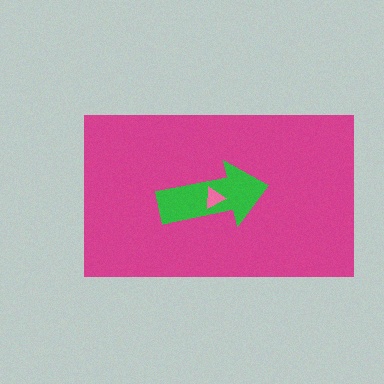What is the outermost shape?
The magenta rectangle.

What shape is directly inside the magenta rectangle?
The green arrow.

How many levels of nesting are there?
3.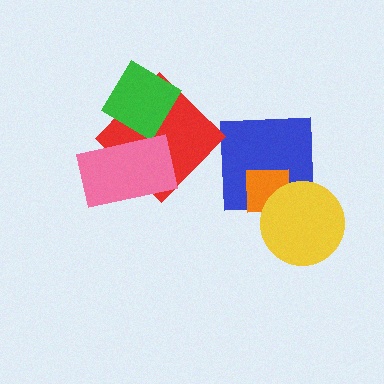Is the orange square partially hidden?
Yes, it is partially covered by another shape.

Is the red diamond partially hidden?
Yes, it is partially covered by another shape.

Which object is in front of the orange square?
The yellow circle is in front of the orange square.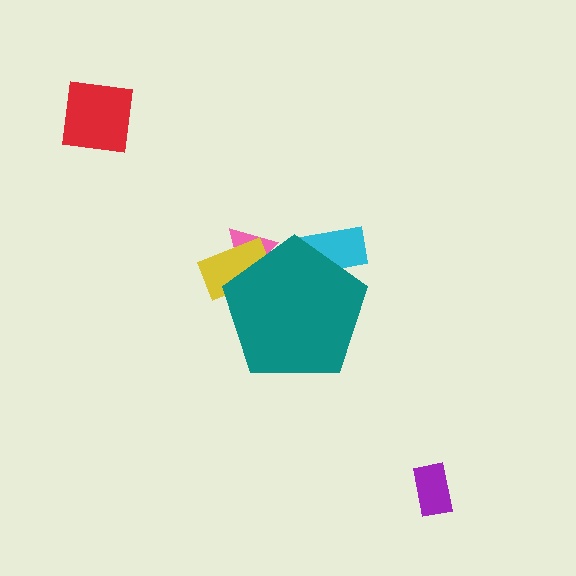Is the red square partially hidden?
No, the red square is fully visible.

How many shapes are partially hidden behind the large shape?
4 shapes are partially hidden.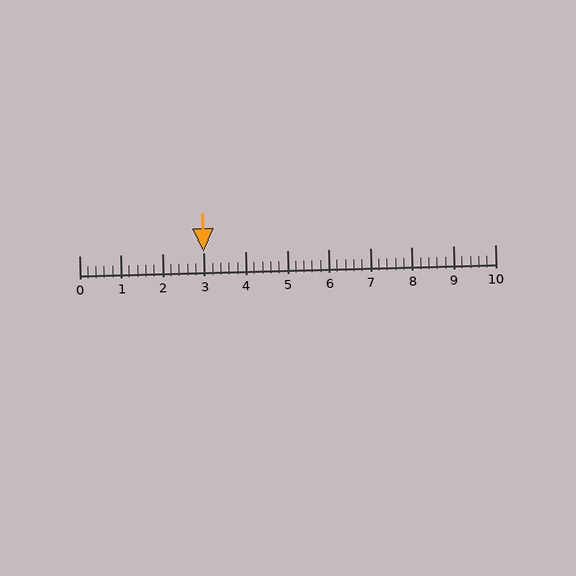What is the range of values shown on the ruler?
The ruler shows values from 0 to 10.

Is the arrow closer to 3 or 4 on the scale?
The arrow is closer to 3.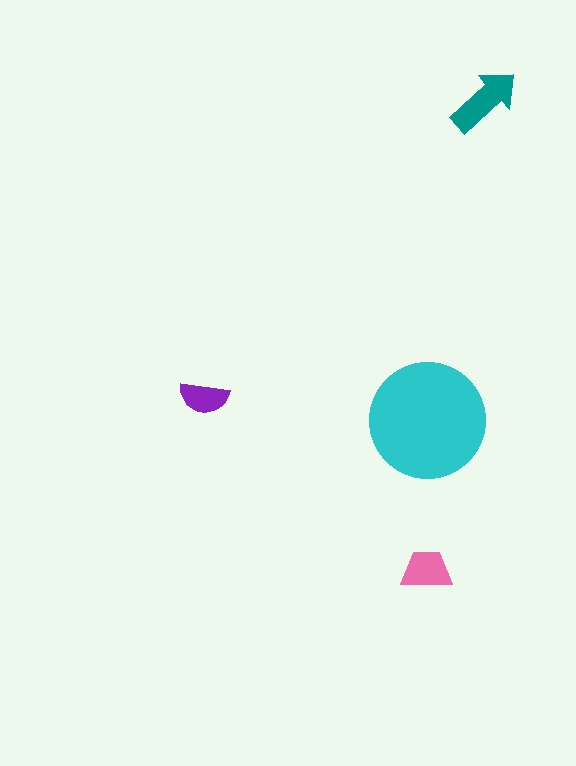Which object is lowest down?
The pink trapezoid is bottommost.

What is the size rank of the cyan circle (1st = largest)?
1st.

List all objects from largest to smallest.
The cyan circle, the teal arrow, the pink trapezoid, the purple semicircle.